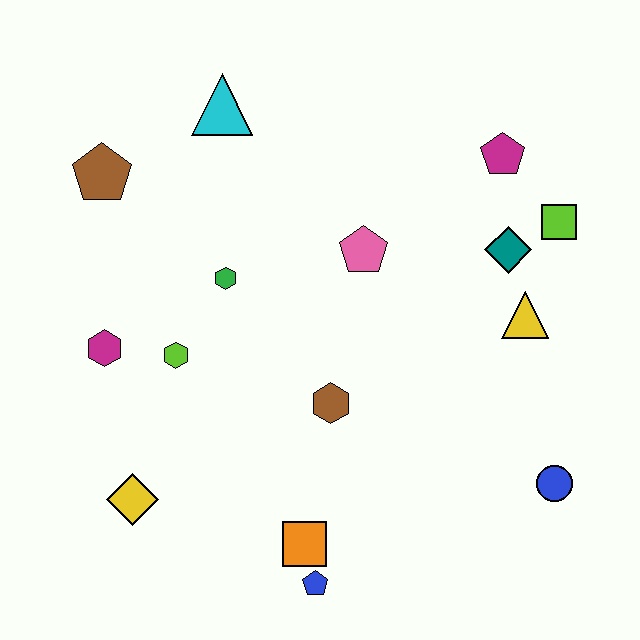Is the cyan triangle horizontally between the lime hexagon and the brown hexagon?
Yes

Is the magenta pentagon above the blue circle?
Yes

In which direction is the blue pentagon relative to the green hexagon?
The blue pentagon is below the green hexagon.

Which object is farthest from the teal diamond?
The yellow diamond is farthest from the teal diamond.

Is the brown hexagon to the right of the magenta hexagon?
Yes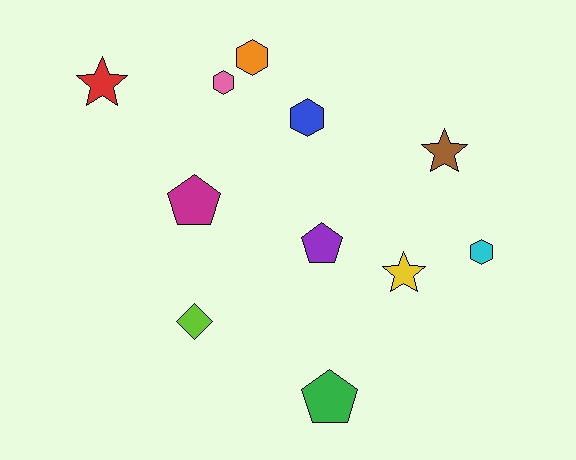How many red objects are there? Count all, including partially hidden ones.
There is 1 red object.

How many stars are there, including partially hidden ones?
There are 3 stars.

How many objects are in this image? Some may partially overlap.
There are 11 objects.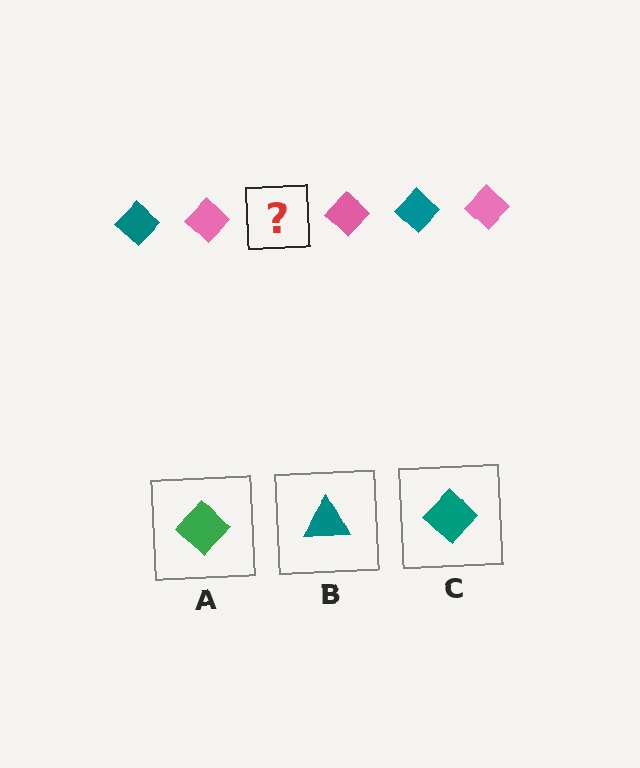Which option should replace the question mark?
Option C.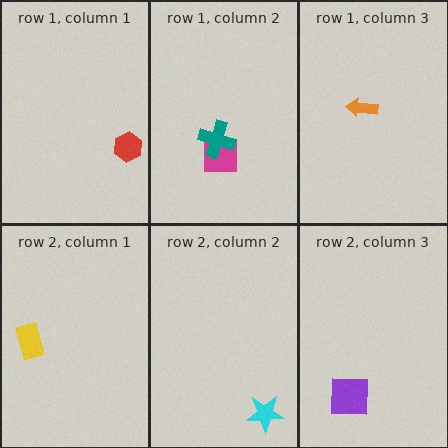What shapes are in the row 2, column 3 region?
The purple square.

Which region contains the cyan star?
The row 2, column 2 region.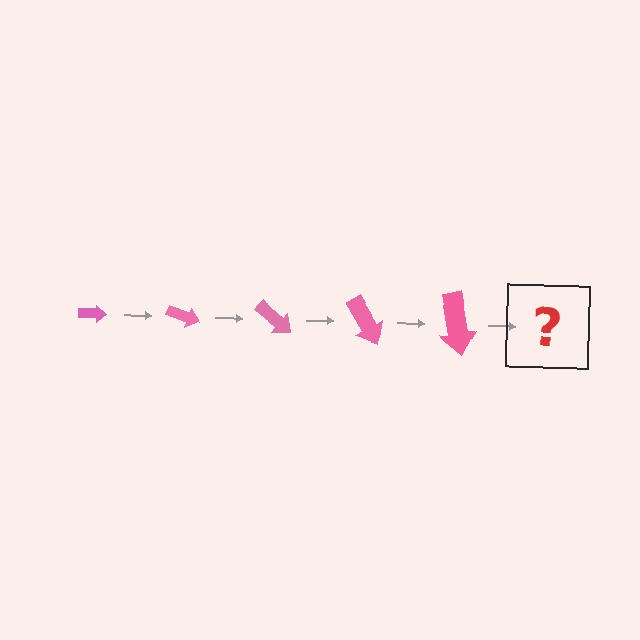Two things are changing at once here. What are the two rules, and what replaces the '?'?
The two rules are that the arrow grows larger each step and it rotates 20 degrees each step. The '?' should be an arrow, larger than the previous one and rotated 100 degrees from the start.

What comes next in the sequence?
The next element should be an arrow, larger than the previous one and rotated 100 degrees from the start.